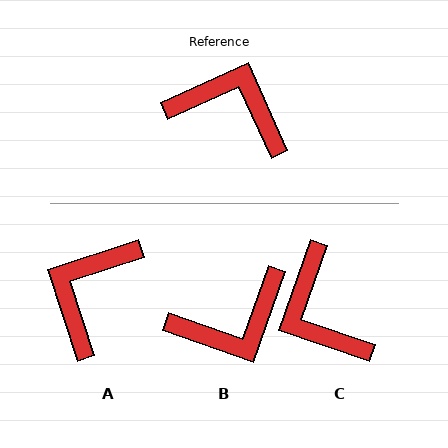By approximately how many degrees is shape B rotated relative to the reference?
Approximately 134 degrees clockwise.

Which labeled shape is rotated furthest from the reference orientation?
C, about 137 degrees away.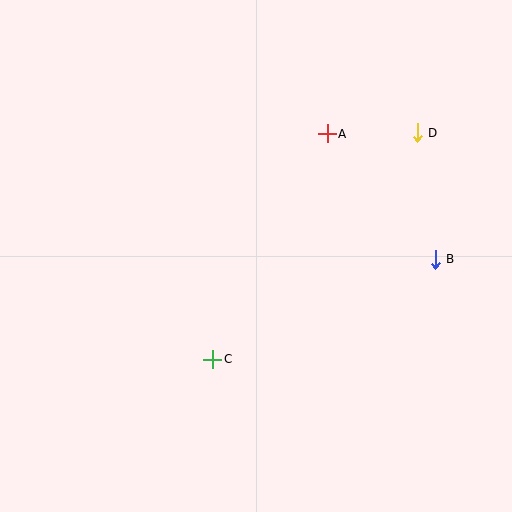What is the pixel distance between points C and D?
The distance between C and D is 305 pixels.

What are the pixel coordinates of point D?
Point D is at (417, 133).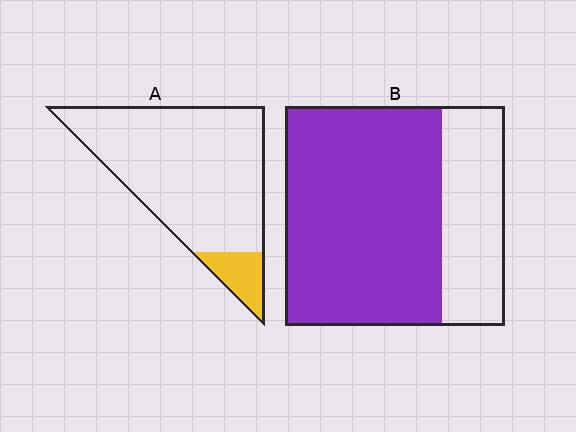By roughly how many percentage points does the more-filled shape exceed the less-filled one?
By roughly 60 percentage points (B over A).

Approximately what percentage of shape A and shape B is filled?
A is approximately 10% and B is approximately 70%.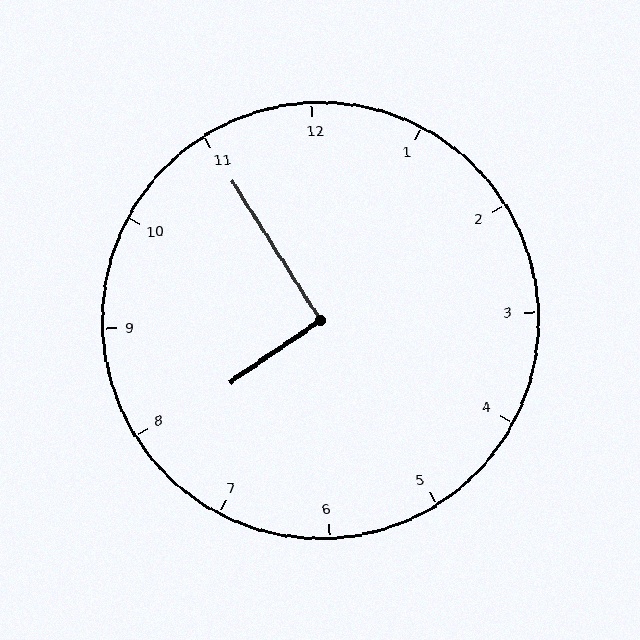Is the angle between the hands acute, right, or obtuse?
It is right.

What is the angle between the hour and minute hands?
Approximately 92 degrees.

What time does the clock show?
7:55.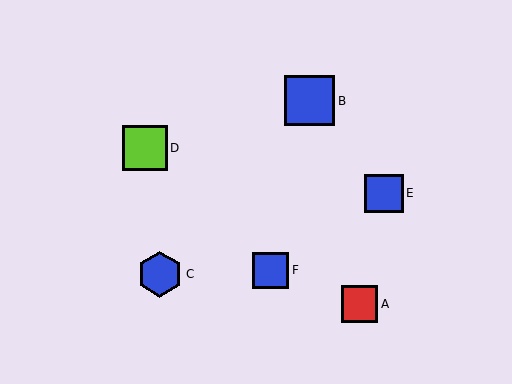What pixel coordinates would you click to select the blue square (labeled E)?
Click at (384, 193) to select the blue square E.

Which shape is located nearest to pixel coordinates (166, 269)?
The blue hexagon (labeled C) at (160, 274) is nearest to that location.